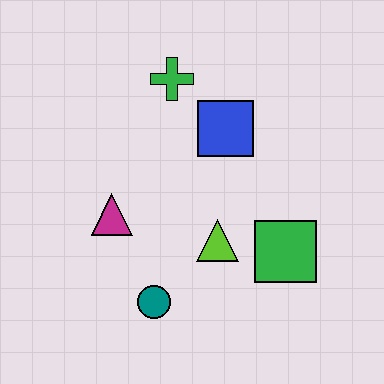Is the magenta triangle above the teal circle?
Yes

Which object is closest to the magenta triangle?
The teal circle is closest to the magenta triangle.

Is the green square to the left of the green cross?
No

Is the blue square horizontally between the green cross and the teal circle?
No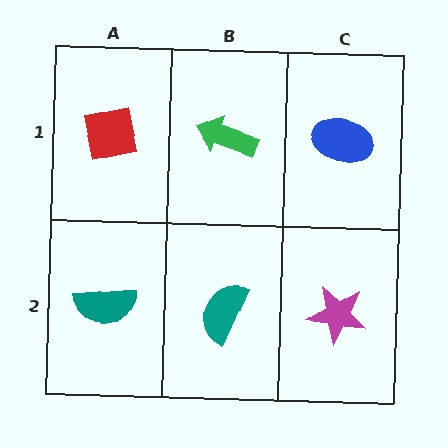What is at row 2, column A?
A teal semicircle.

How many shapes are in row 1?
3 shapes.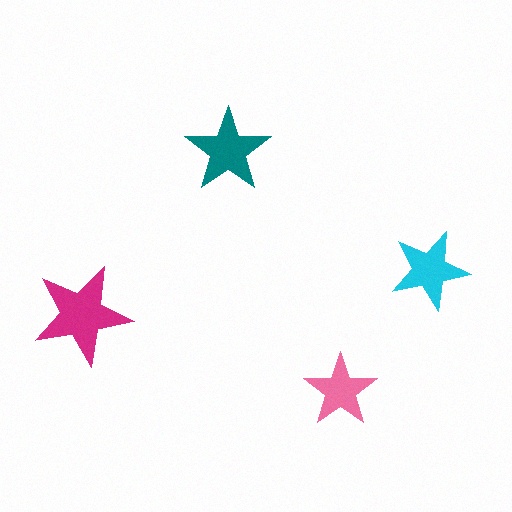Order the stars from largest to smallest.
the magenta one, the teal one, the cyan one, the pink one.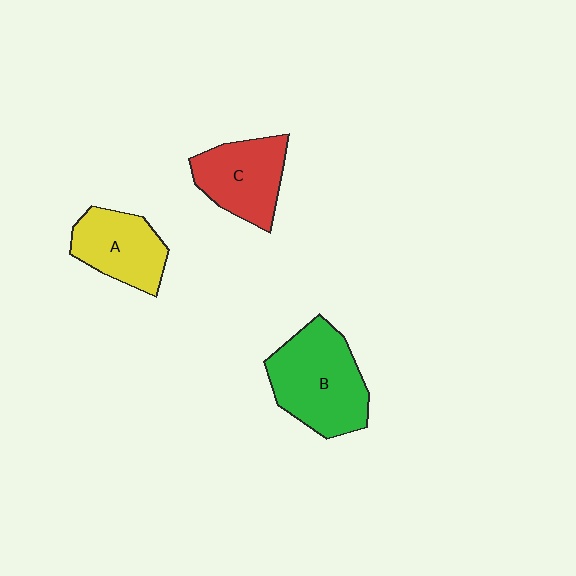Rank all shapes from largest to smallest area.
From largest to smallest: B (green), C (red), A (yellow).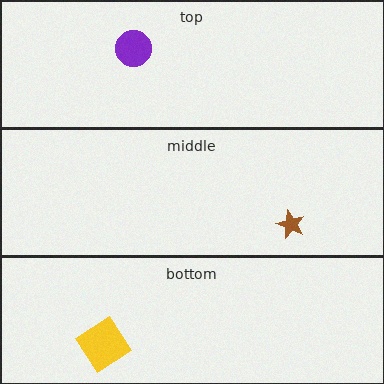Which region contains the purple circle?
The top region.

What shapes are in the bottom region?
The yellow diamond.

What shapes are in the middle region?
The brown star.